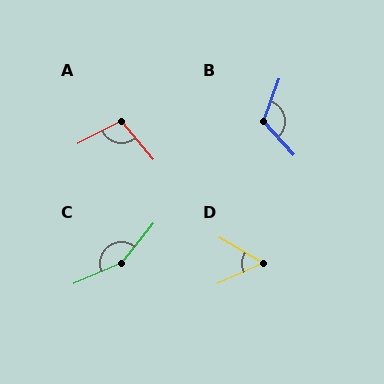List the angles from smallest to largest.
D (55°), A (103°), B (118°), C (153°).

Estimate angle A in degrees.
Approximately 103 degrees.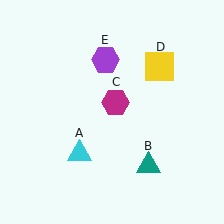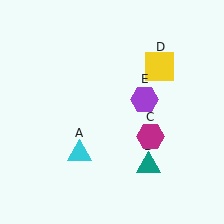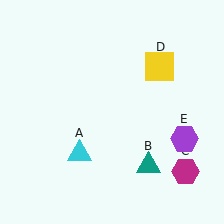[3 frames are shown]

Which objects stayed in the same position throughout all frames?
Cyan triangle (object A) and teal triangle (object B) and yellow square (object D) remained stationary.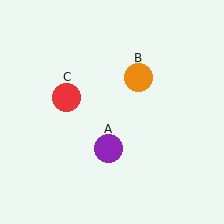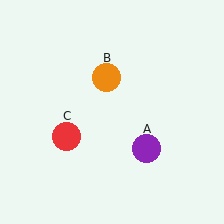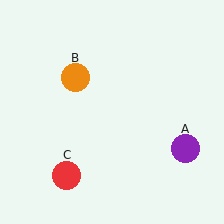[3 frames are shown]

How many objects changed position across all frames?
3 objects changed position: purple circle (object A), orange circle (object B), red circle (object C).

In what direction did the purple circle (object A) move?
The purple circle (object A) moved right.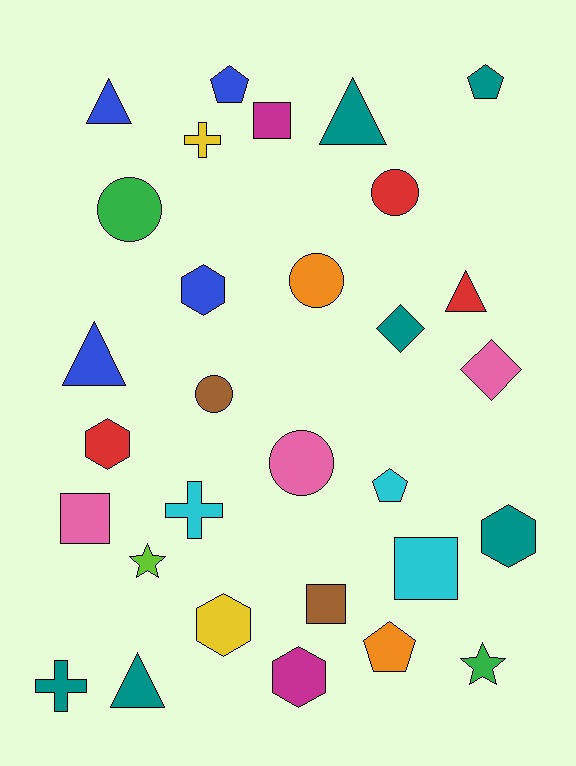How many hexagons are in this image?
There are 5 hexagons.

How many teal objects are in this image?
There are 6 teal objects.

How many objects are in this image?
There are 30 objects.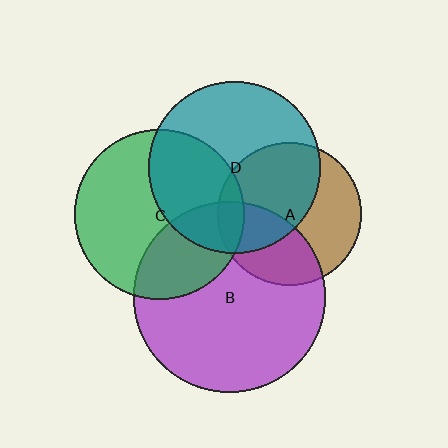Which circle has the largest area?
Circle B (purple).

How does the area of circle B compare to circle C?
Approximately 1.3 times.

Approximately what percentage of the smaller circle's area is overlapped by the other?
Approximately 55%.